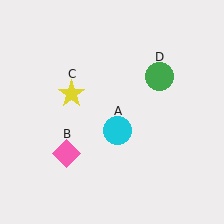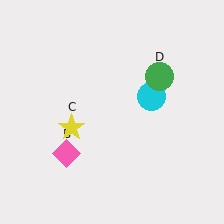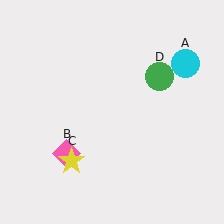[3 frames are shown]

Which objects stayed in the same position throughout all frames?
Pink diamond (object B) and green circle (object D) remained stationary.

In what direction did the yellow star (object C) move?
The yellow star (object C) moved down.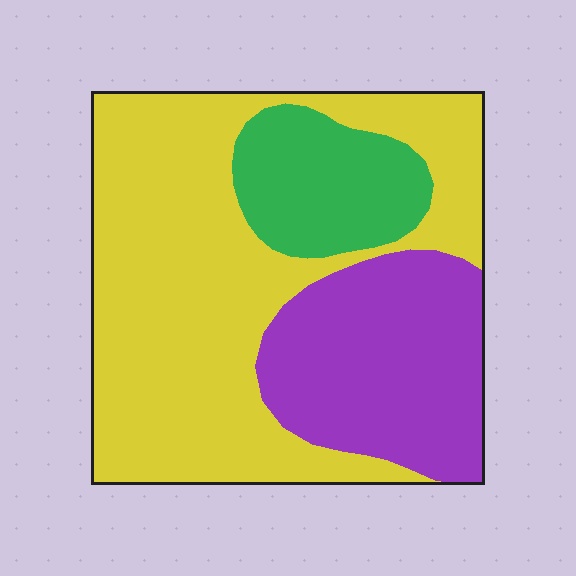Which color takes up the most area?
Yellow, at roughly 60%.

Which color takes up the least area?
Green, at roughly 15%.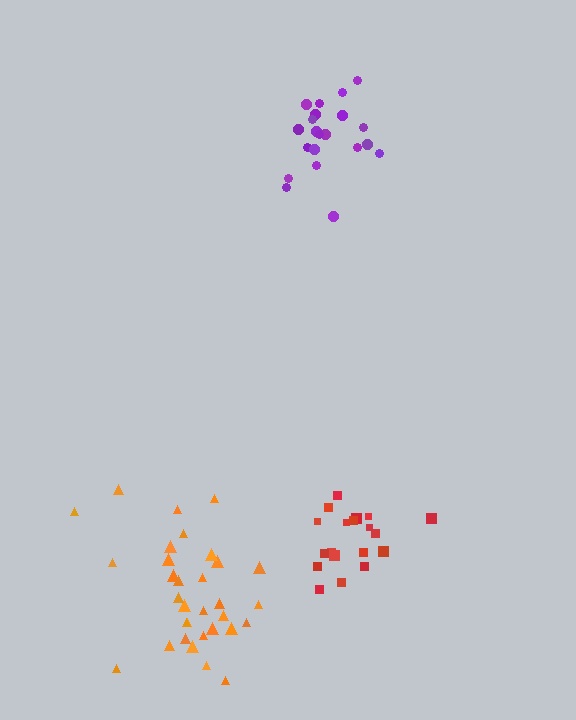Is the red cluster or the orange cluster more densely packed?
Red.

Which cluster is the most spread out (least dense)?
Orange.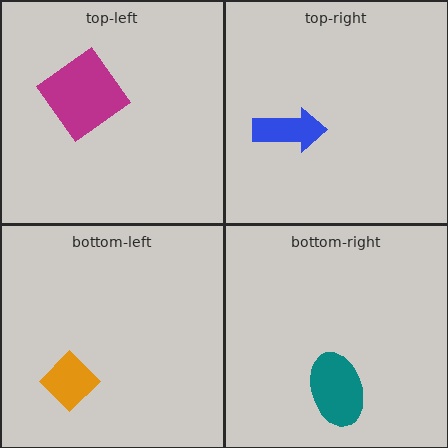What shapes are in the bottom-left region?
The orange diamond.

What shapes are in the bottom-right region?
The teal ellipse.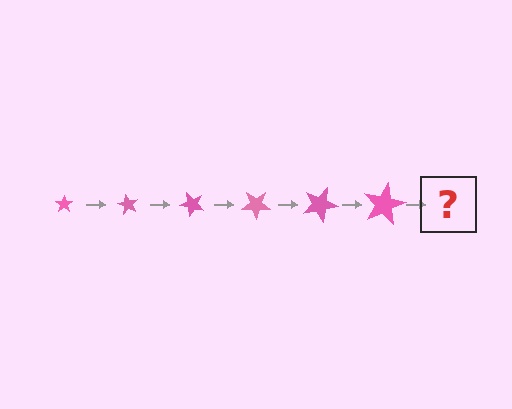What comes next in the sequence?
The next element should be a star, larger than the previous one and rotated 360 degrees from the start.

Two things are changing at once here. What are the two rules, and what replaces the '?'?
The two rules are that the star grows larger each step and it rotates 60 degrees each step. The '?' should be a star, larger than the previous one and rotated 360 degrees from the start.